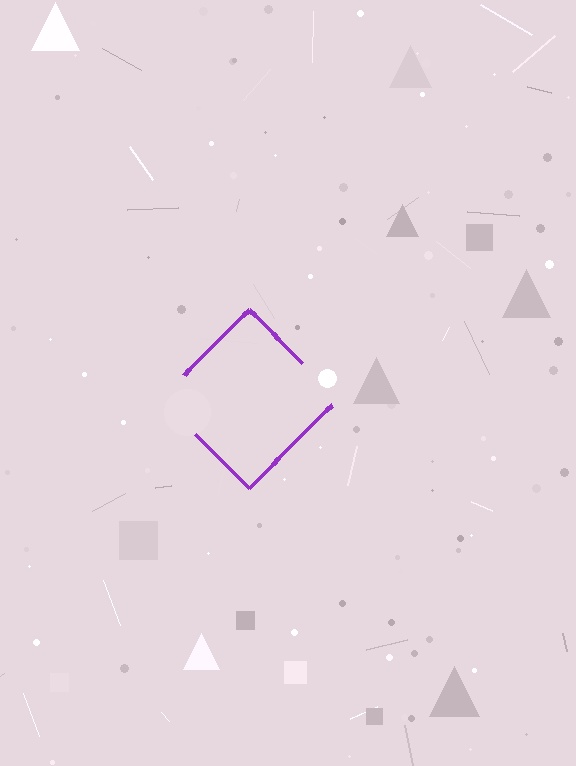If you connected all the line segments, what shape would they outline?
They would outline a diamond.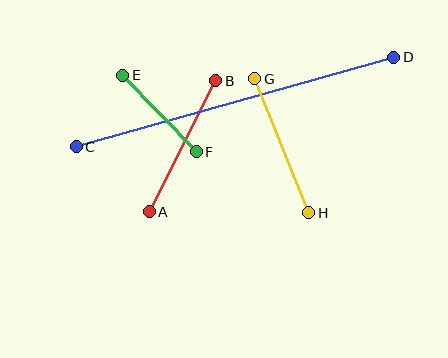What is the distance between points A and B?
The distance is approximately 147 pixels.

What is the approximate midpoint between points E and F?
The midpoint is at approximately (160, 113) pixels.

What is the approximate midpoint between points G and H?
The midpoint is at approximately (282, 146) pixels.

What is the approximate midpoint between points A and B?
The midpoint is at approximately (183, 146) pixels.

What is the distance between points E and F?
The distance is approximately 106 pixels.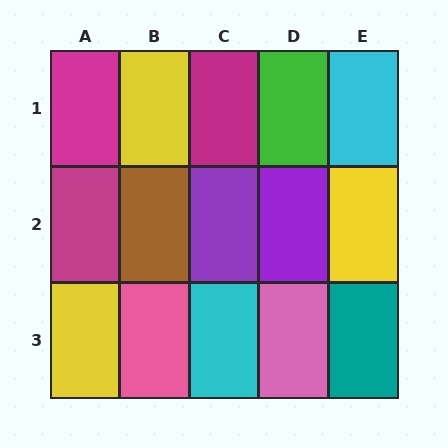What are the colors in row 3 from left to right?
Yellow, pink, cyan, pink, teal.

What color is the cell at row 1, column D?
Green.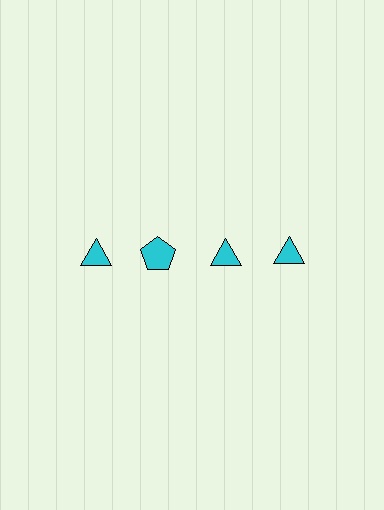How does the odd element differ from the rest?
It has a different shape: pentagon instead of triangle.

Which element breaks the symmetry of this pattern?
The cyan pentagon in the top row, second from left column breaks the symmetry. All other shapes are cyan triangles.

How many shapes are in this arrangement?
There are 4 shapes arranged in a grid pattern.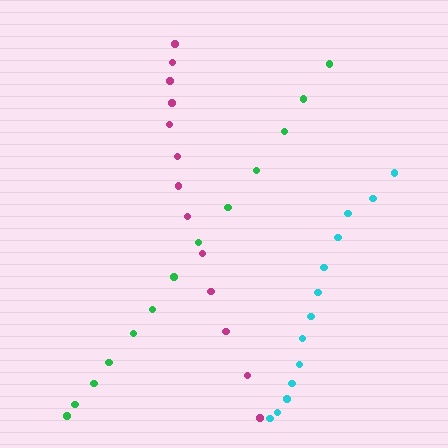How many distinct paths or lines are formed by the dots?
There are 3 distinct paths.